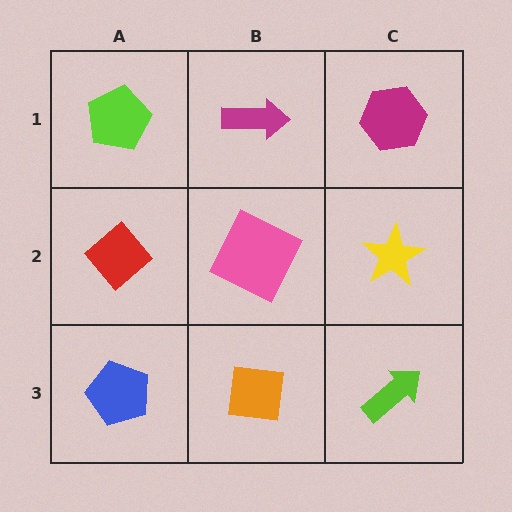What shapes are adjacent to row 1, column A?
A red diamond (row 2, column A), a magenta arrow (row 1, column B).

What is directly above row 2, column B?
A magenta arrow.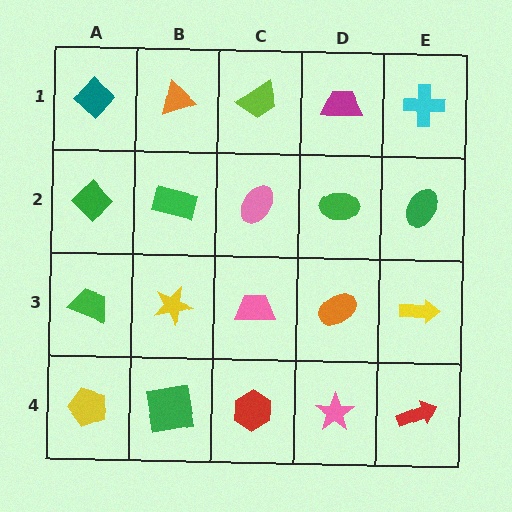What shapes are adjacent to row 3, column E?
A green ellipse (row 2, column E), a red arrow (row 4, column E), an orange ellipse (row 3, column D).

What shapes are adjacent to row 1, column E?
A green ellipse (row 2, column E), a magenta trapezoid (row 1, column D).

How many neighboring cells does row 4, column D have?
3.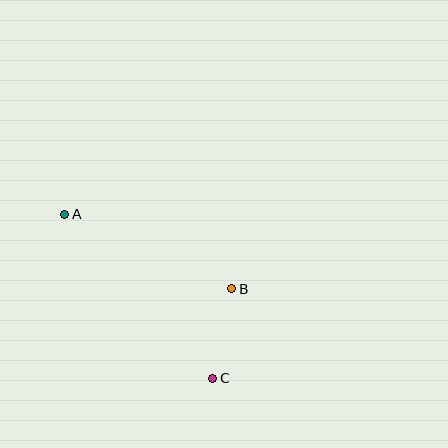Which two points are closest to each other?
Points B and C are closest to each other.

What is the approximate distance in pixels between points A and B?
The distance between A and B is approximately 183 pixels.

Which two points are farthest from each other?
Points A and C are farthest from each other.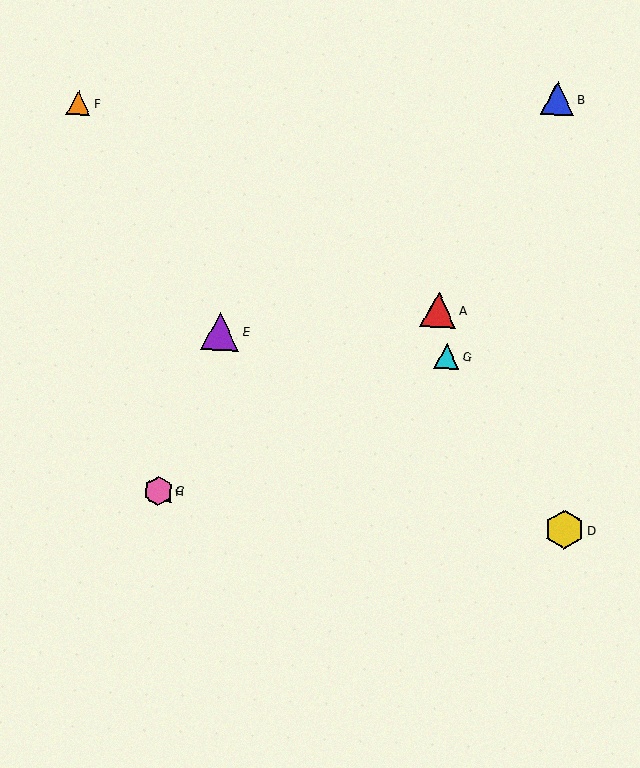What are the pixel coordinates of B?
Object B is at (558, 98).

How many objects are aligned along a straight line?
3 objects (C, G, H) are aligned along a straight line.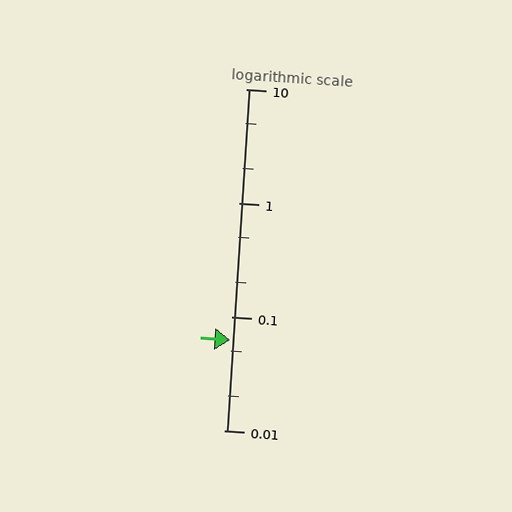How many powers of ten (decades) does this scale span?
The scale spans 3 decades, from 0.01 to 10.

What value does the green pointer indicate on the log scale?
The pointer indicates approximately 0.062.